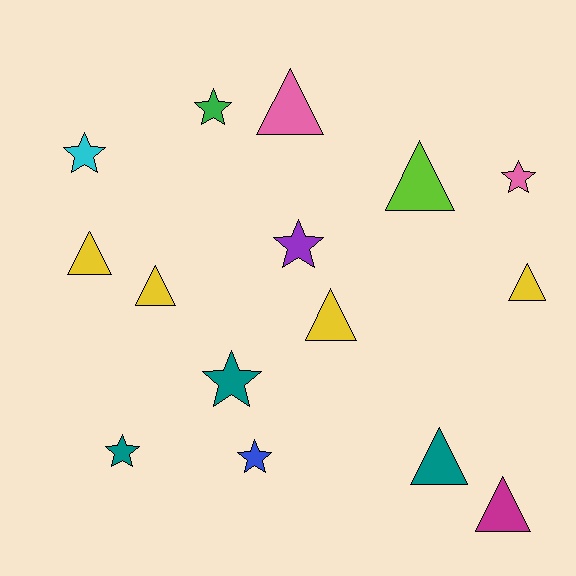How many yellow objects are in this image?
There are 4 yellow objects.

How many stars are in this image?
There are 7 stars.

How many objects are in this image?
There are 15 objects.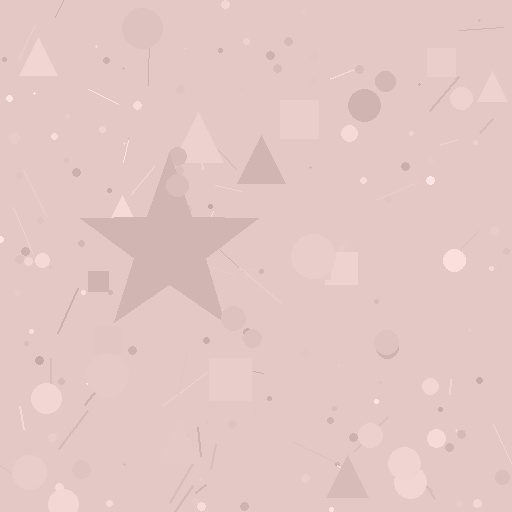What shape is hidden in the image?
A star is hidden in the image.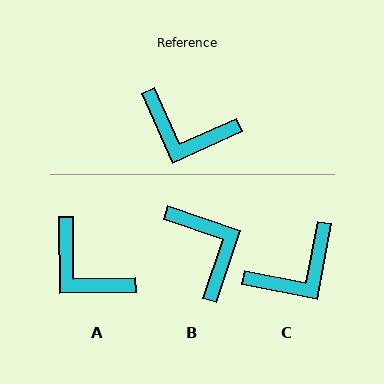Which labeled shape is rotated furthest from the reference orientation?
B, about 137 degrees away.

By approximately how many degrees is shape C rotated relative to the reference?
Approximately 55 degrees counter-clockwise.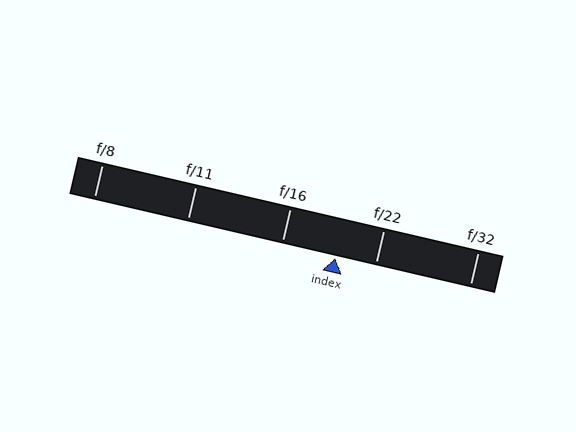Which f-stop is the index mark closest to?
The index mark is closest to f/22.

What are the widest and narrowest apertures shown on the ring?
The widest aperture shown is f/8 and the narrowest is f/32.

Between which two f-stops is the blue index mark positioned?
The index mark is between f/16 and f/22.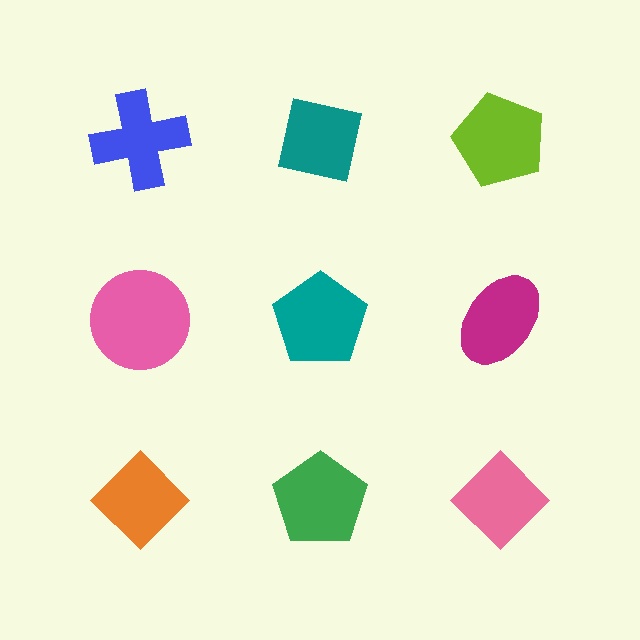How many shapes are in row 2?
3 shapes.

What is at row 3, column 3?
A pink diamond.